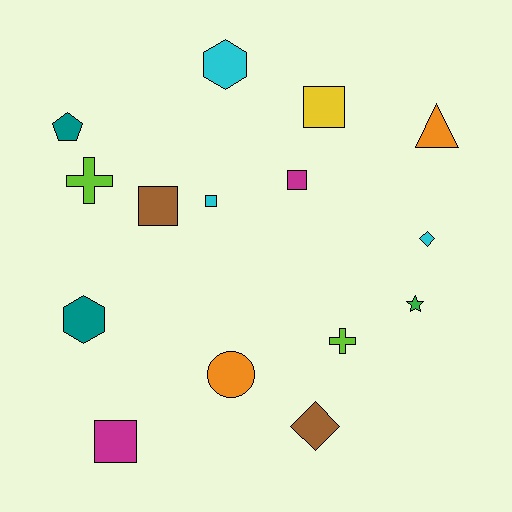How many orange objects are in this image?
There are 2 orange objects.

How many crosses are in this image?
There are 2 crosses.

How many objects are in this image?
There are 15 objects.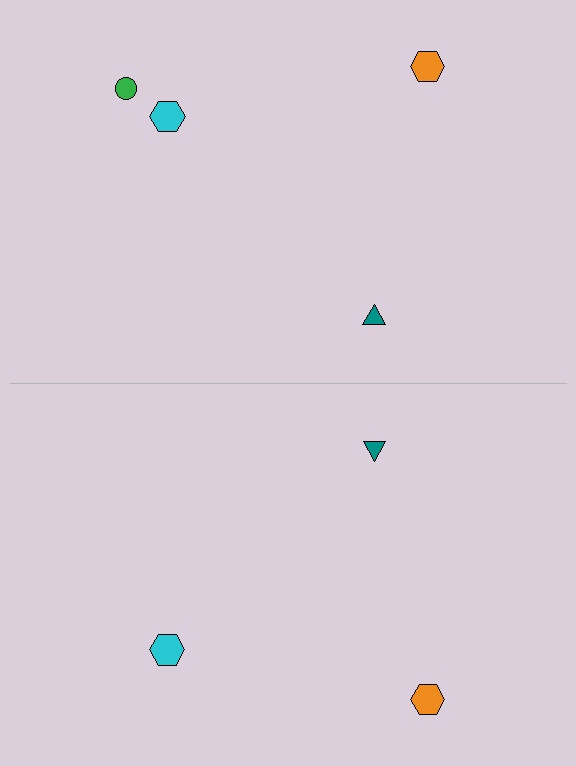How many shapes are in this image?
There are 7 shapes in this image.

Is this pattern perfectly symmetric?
No, the pattern is not perfectly symmetric. A green circle is missing from the bottom side.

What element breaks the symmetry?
A green circle is missing from the bottom side.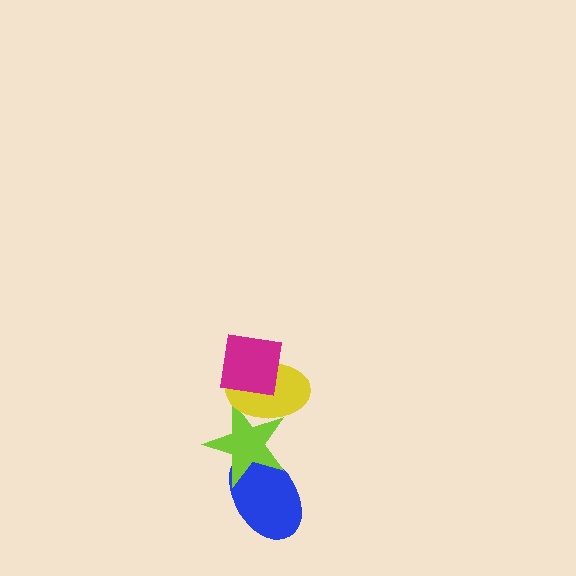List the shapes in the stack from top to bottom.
From top to bottom: the magenta square, the yellow ellipse, the lime star, the blue ellipse.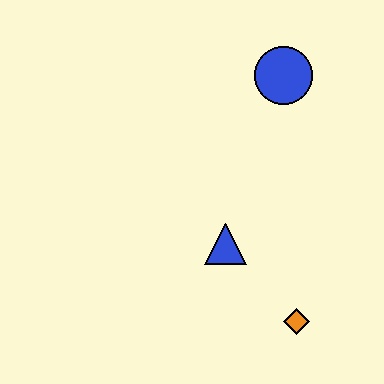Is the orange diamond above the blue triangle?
No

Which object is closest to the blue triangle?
The orange diamond is closest to the blue triangle.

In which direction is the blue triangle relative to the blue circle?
The blue triangle is below the blue circle.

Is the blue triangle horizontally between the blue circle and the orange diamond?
No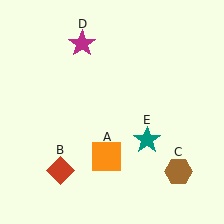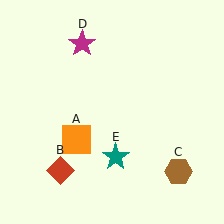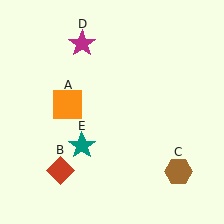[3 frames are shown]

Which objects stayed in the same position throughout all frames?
Red diamond (object B) and brown hexagon (object C) and magenta star (object D) remained stationary.